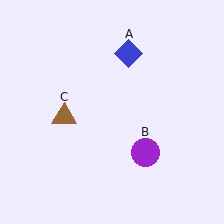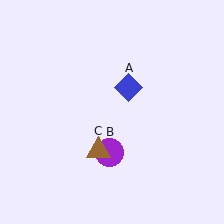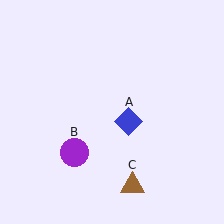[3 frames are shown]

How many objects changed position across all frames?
3 objects changed position: blue diamond (object A), purple circle (object B), brown triangle (object C).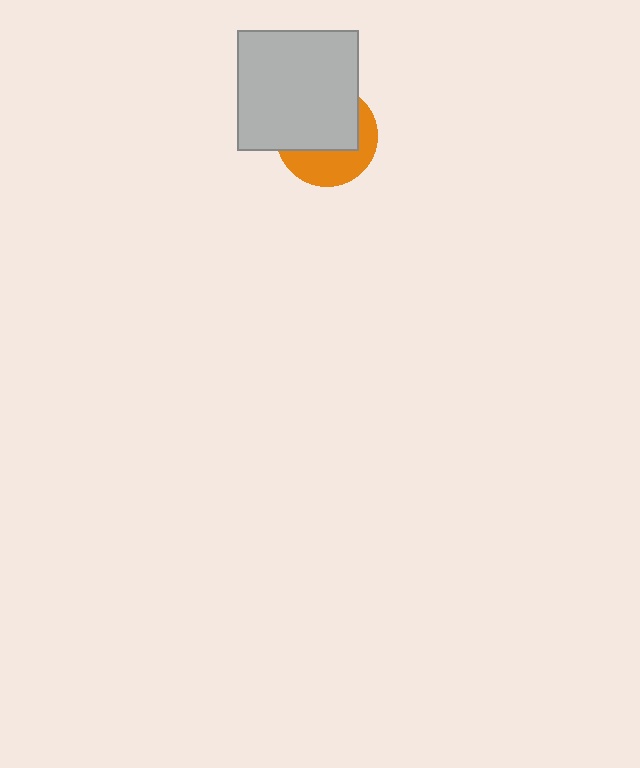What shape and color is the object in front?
The object in front is a light gray square.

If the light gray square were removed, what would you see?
You would see the complete orange circle.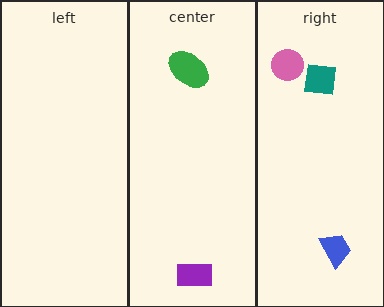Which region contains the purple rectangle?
The center region.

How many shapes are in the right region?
3.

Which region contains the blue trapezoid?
The right region.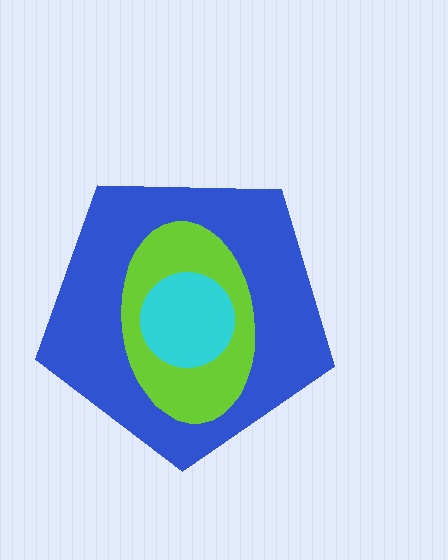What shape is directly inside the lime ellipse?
The cyan circle.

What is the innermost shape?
The cyan circle.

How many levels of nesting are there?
3.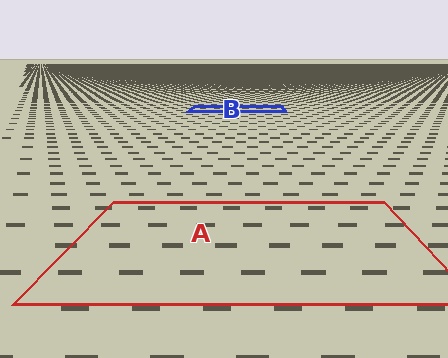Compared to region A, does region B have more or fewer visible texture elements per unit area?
Region B has more texture elements per unit area — they are packed more densely because it is farther away.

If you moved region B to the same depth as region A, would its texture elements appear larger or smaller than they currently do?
They would appear larger. At a closer depth, the same texture elements are projected at a bigger on-screen size.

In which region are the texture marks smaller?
The texture marks are smaller in region B, because it is farther away.